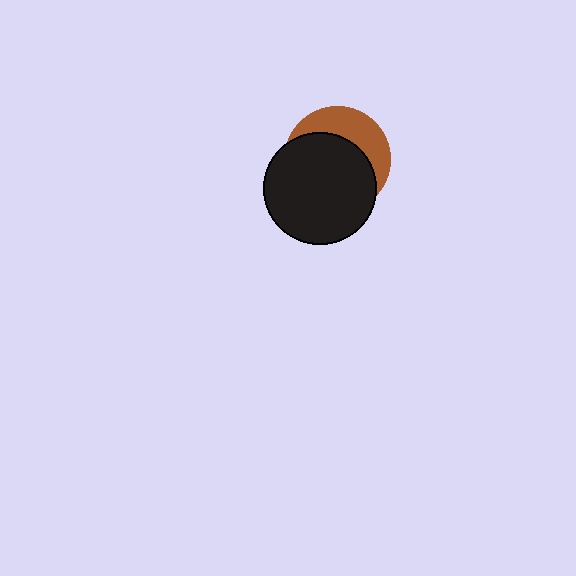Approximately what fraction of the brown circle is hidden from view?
Roughly 65% of the brown circle is hidden behind the black circle.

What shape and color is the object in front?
The object in front is a black circle.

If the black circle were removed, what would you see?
You would see the complete brown circle.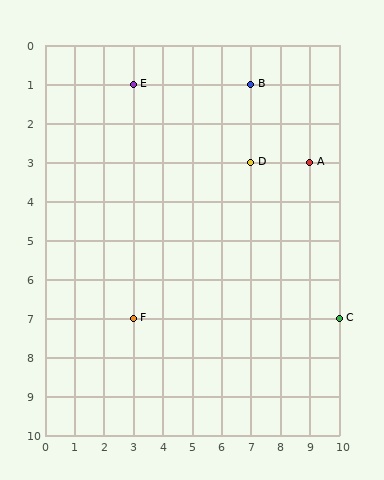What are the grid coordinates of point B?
Point B is at grid coordinates (7, 1).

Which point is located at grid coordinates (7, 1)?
Point B is at (7, 1).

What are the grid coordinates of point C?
Point C is at grid coordinates (10, 7).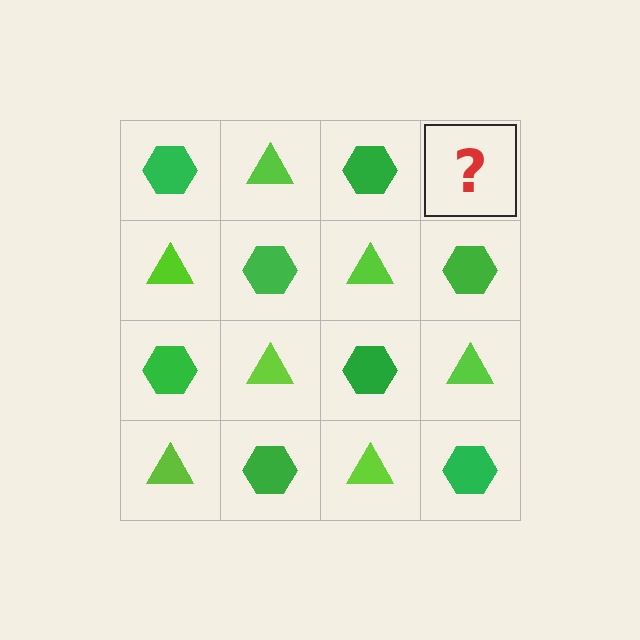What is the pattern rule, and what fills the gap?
The rule is that it alternates green hexagon and lime triangle in a checkerboard pattern. The gap should be filled with a lime triangle.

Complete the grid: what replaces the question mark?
The question mark should be replaced with a lime triangle.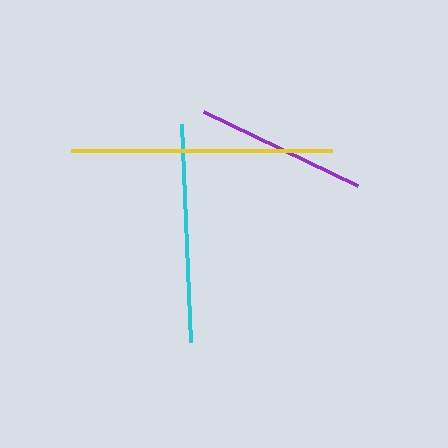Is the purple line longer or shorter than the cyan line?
The cyan line is longer than the purple line.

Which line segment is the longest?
The yellow line is the longest at approximately 261 pixels.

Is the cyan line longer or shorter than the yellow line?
The yellow line is longer than the cyan line.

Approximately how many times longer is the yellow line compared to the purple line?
The yellow line is approximately 1.5 times the length of the purple line.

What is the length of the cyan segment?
The cyan segment is approximately 218 pixels long.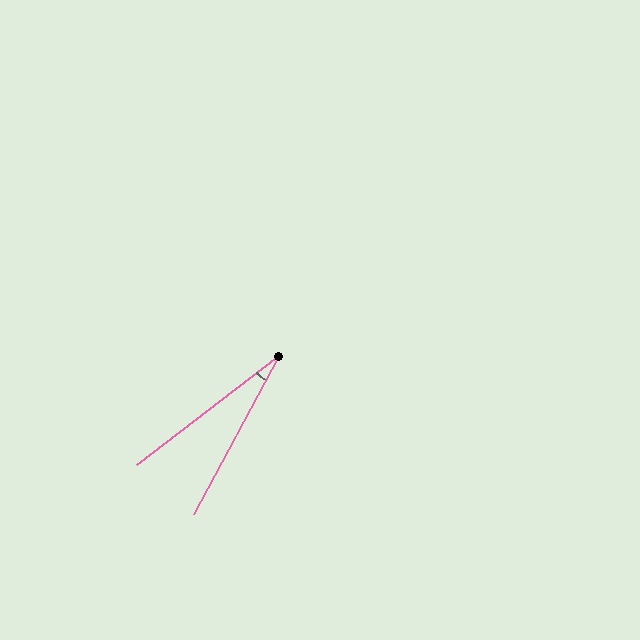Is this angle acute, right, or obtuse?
It is acute.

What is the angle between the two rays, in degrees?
Approximately 24 degrees.